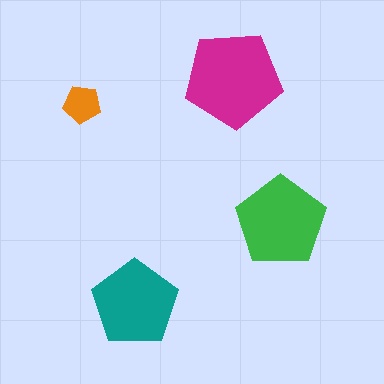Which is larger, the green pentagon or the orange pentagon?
The green one.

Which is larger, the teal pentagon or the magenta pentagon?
The magenta one.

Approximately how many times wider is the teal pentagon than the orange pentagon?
About 2.5 times wider.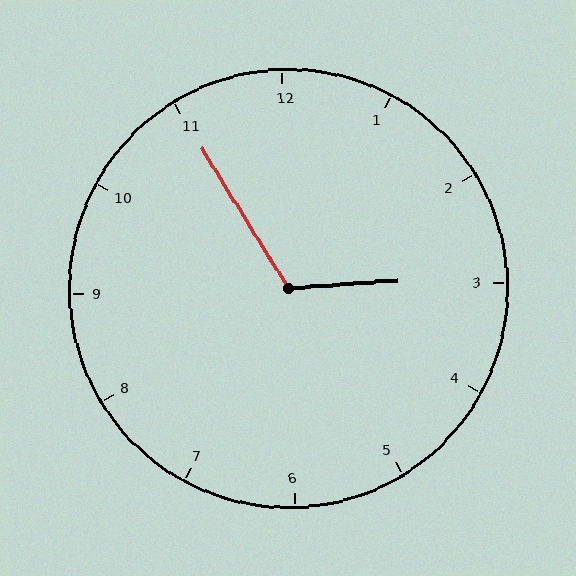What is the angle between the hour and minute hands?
Approximately 118 degrees.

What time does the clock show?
2:55.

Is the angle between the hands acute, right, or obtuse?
It is obtuse.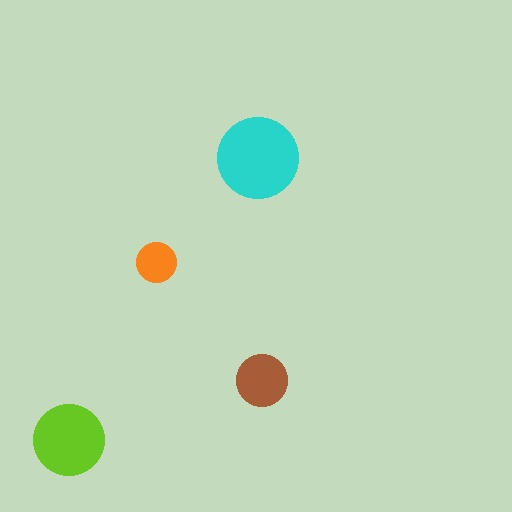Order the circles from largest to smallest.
the cyan one, the lime one, the brown one, the orange one.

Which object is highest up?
The cyan circle is topmost.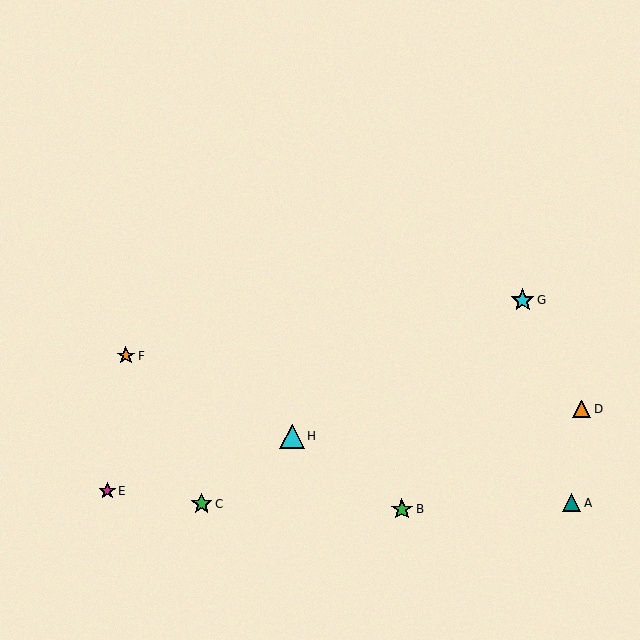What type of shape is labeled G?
Shape G is a cyan star.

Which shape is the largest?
The cyan triangle (labeled H) is the largest.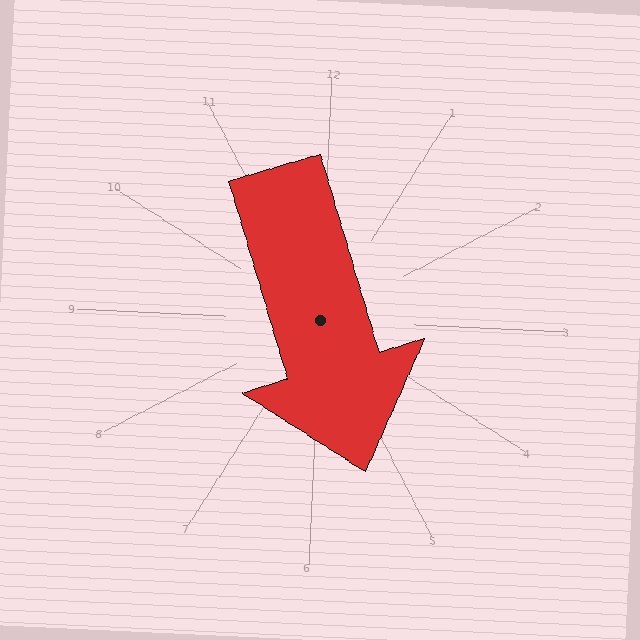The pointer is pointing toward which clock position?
Roughly 5 o'clock.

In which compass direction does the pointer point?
South.